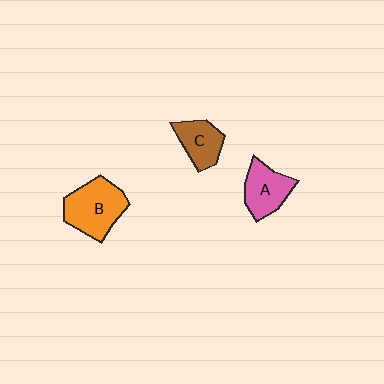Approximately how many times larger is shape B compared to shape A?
Approximately 1.4 times.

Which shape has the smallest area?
Shape C (brown).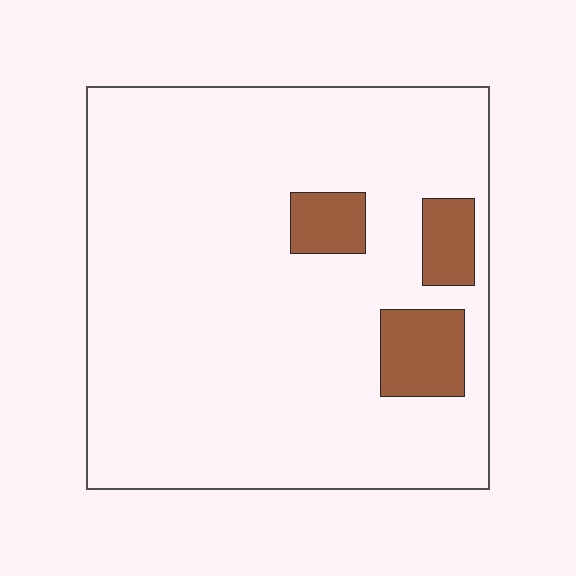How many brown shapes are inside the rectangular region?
3.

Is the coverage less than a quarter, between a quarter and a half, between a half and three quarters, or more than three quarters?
Less than a quarter.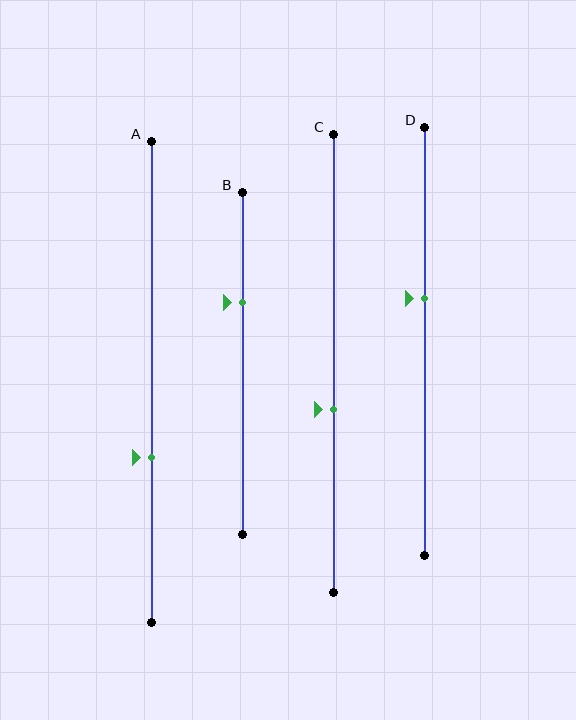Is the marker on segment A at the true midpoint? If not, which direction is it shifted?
No, the marker on segment A is shifted downward by about 16% of the segment length.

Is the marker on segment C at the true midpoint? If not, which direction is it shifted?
No, the marker on segment C is shifted downward by about 10% of the segment length.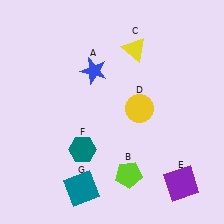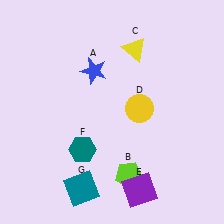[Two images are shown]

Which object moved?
The purple square (E) moved left.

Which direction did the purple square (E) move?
The purple square (E) moved left.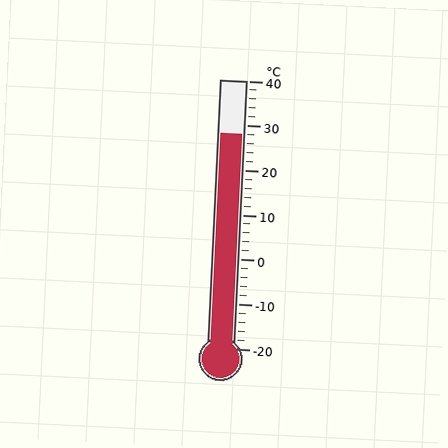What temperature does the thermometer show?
The thermometer shows approximately 28°C.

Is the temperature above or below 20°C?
The temperature is above 20°C.